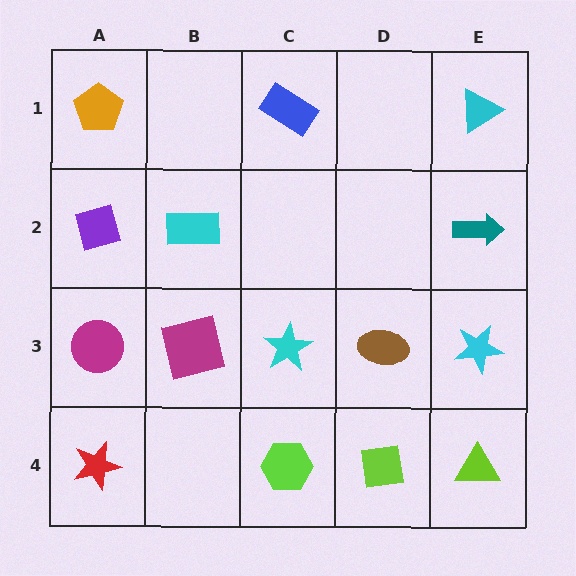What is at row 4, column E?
A lime triangle.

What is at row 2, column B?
A cyan rectangle.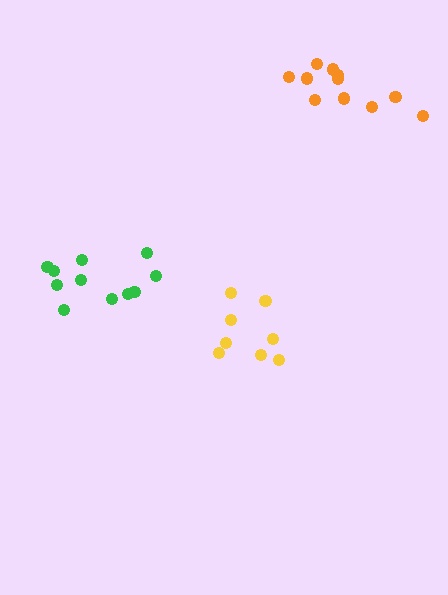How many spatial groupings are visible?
There are 3 spatial groupings.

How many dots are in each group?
Group 1: 8 dots, Group 2: 11 dots, Group 3: 11 dots (30 total).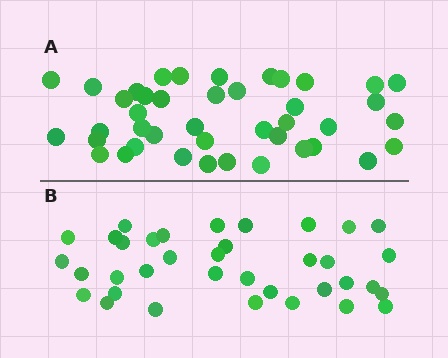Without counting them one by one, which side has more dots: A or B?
Region A (the top region) has more dots.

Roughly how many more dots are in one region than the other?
Region A has about 6 more dots than region B.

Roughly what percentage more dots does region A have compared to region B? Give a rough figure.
About 15% more.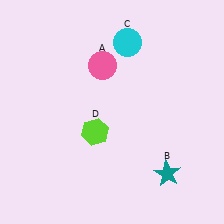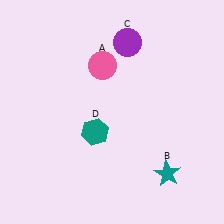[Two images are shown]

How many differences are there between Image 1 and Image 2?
There are 2 differences between the two images.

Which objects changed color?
C changed from cyan to purple. D changed from lime to teal.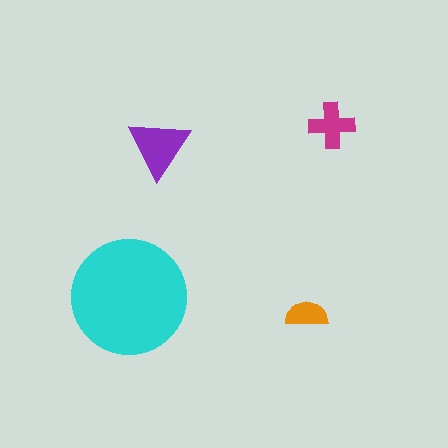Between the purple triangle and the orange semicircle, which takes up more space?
The purple triangle.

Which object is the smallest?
The orange semicircle.